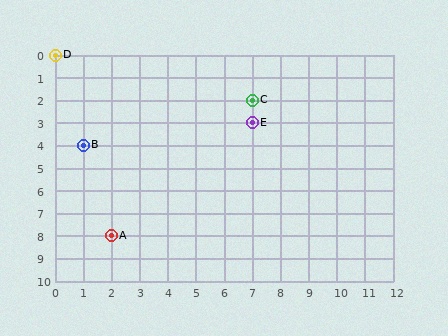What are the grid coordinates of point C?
Point C is at grid coordinates (7, 2).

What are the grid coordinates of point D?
Point D is at grid coordinates (0, 0).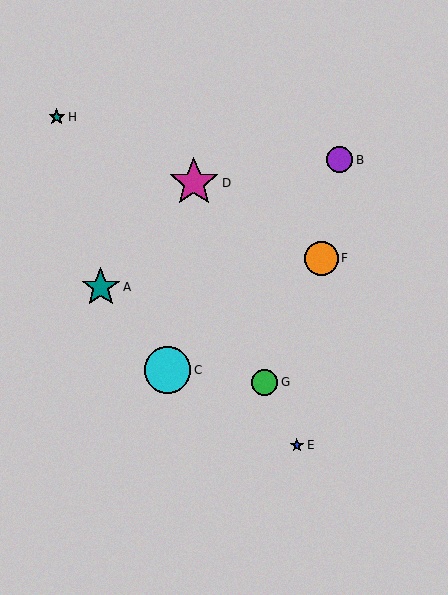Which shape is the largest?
The magenta star (labeled D) is the largest.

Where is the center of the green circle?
The center of the green circle is at (265, 382).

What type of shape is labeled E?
Shape E is a blue star.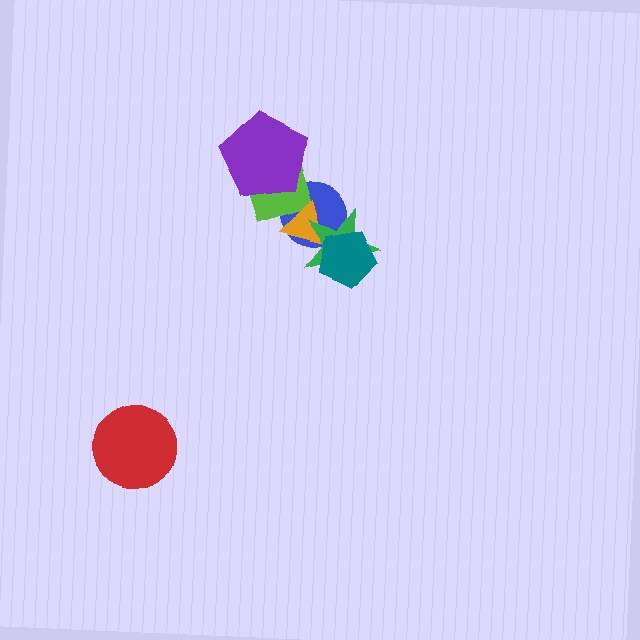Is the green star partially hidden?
Yes, it is partially covered by another shape.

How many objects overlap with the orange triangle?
3 objects overlap with the orange triangle.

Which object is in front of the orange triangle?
The green star is in front of the orange triangle.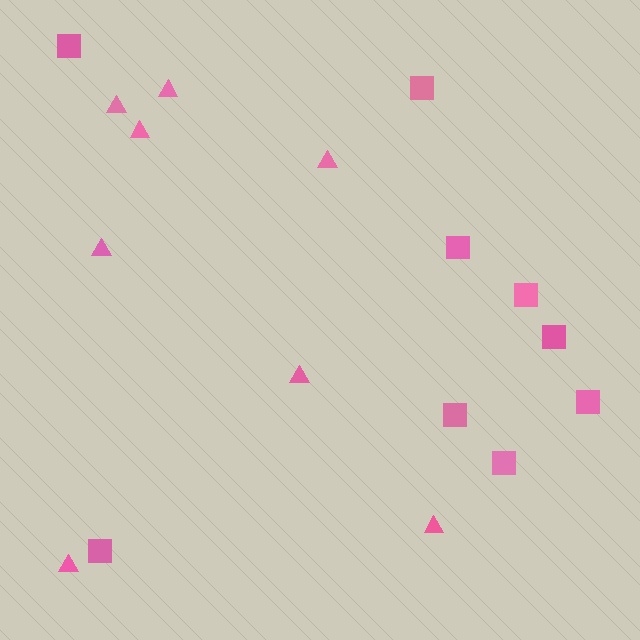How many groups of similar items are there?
There are 2 groups: one group of squares (9) and one group of triangles (8).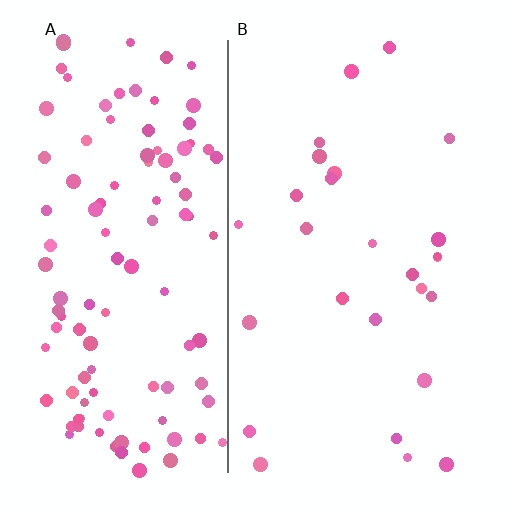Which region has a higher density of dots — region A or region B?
A (the left).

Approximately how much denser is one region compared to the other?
Approximately 4.1× — region A over region B.